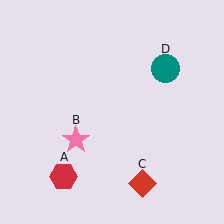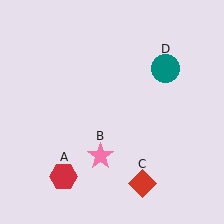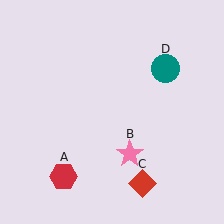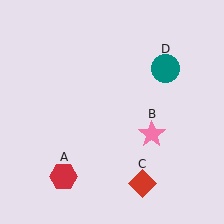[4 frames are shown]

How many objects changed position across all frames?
1 object changed position: pink star (object B).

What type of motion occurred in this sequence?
The pink star (object B) rotated counterclockwise around the center of the scene.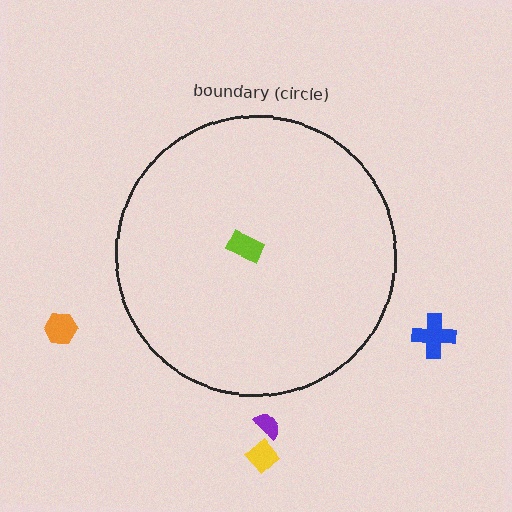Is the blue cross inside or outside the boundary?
Outside.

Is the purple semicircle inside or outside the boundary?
Outside.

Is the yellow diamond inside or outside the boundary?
Outside.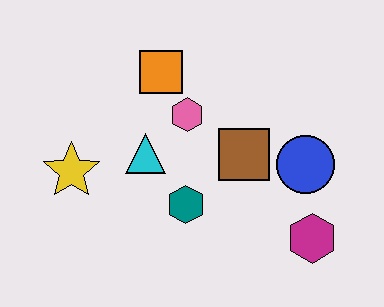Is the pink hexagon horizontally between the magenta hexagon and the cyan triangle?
Yes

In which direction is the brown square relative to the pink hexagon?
The brown square is to the right of the pink hexagon.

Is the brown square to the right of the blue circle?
No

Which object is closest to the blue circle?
The brown square is closest to the blue circle.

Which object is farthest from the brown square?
The yellow star is farthest from the brown square.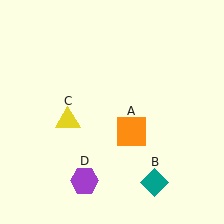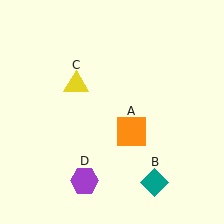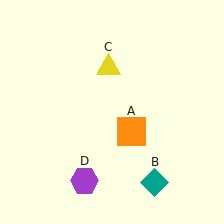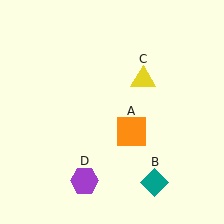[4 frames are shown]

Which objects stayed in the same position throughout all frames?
Orange square (object A) and teal diamond (object B) and purple hexagon (object D) remained stationary.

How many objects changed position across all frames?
1 object changed position: yellow triangle (object C).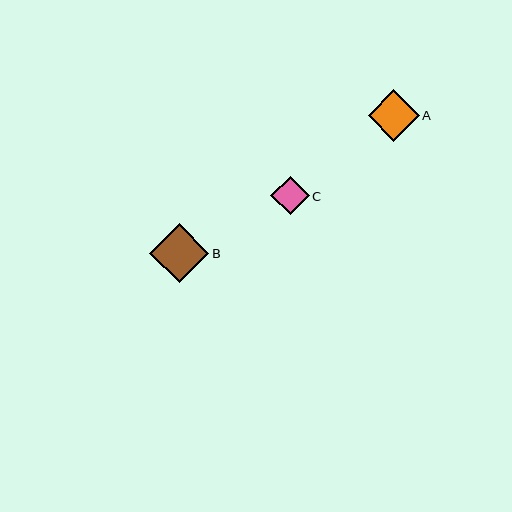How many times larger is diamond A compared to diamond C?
Diamond A is approximately 1.3 times the size of diamond C.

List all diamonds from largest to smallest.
From largest to smallest: B, A, C.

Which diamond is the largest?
Diamond B is the largest with a size of approximately 59 pixels.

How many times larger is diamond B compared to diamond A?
Diamond B is approximately 1.1 times the size of diamond A.